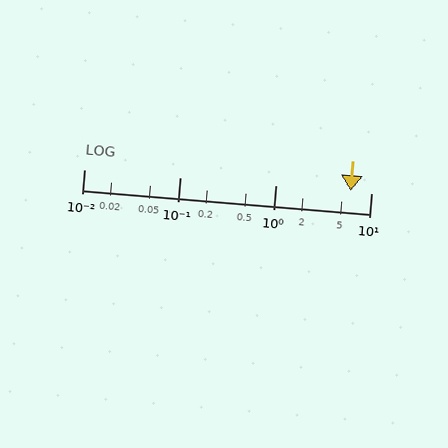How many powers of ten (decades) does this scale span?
The scale spans 3 decades, from 0.01 to 10.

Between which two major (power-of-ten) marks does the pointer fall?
The pointer is between 1 and 10.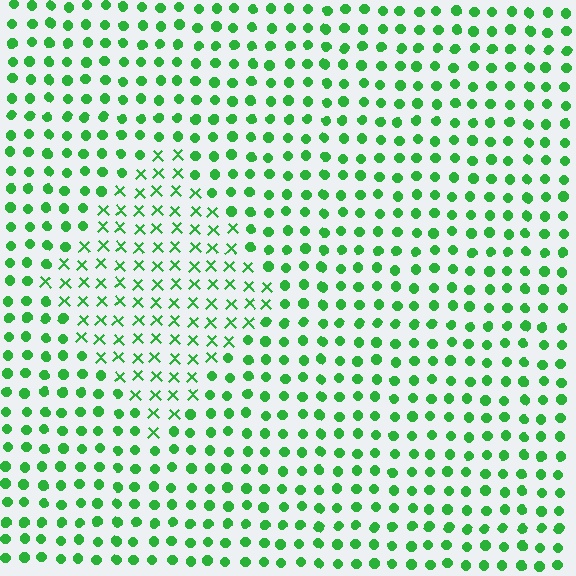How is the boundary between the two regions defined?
The boundary is defined by a change in element shape: X marks inside vs. circles outside. All elements share the same color and spacing.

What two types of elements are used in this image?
The image uses X marks inside the diamond region and circles outside it.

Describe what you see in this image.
The image is filled with small green elements arranged in a uniform grid. A diamond-shaped region contains X marks, while the surrounding area contains circles. The boundary is defined purely by the change in element shape.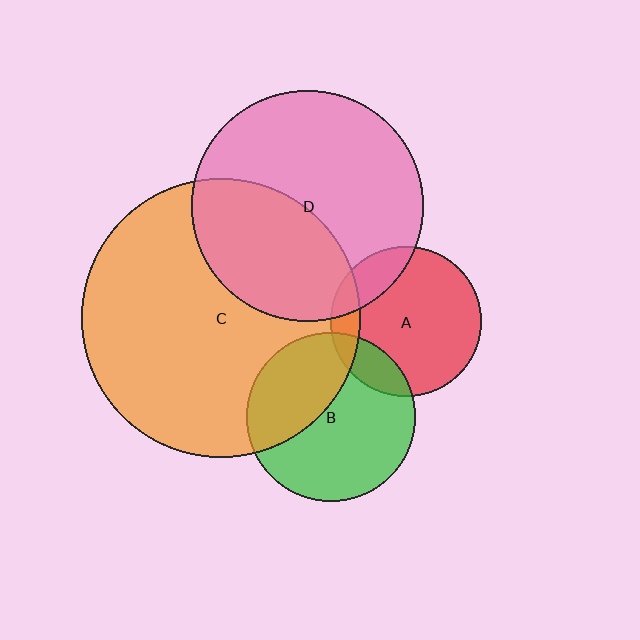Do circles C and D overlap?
Yes.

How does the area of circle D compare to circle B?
Approximately 1.9 times.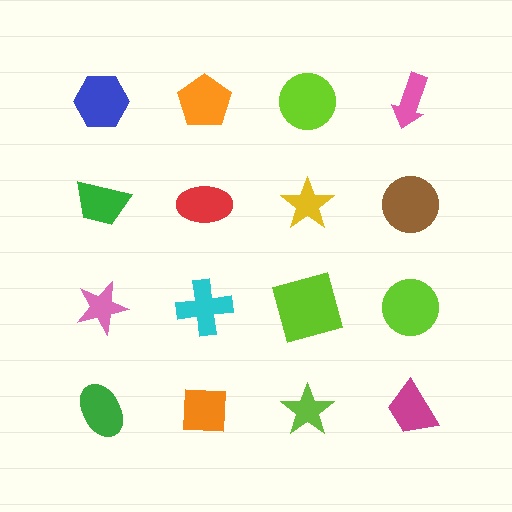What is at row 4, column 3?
A lime star.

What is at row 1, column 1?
A blue hexagon.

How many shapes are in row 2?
4 shapes.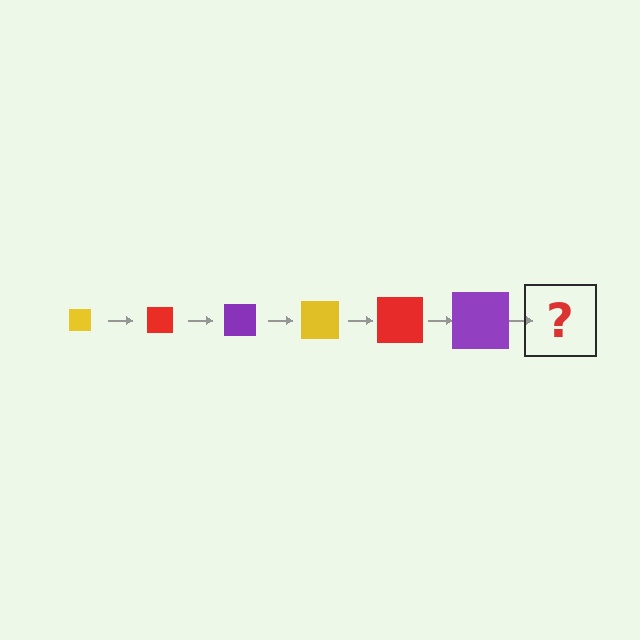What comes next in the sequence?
The next element should be a yellow square, larger than the previous one.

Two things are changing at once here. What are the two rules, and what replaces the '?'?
The two rules are that the square grows larger each step and the color cycles through yellow, red, and purple. The '?' should be a yellow square, larger than the previous one.